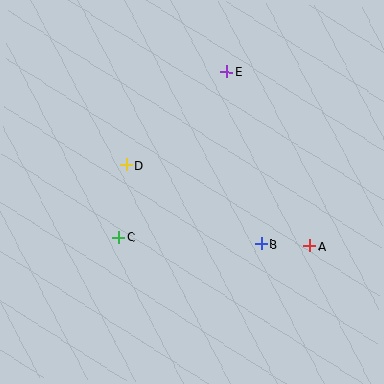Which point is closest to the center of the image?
Point D at (127, 165) is closest to the center.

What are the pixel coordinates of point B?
Point B is at (261, 244).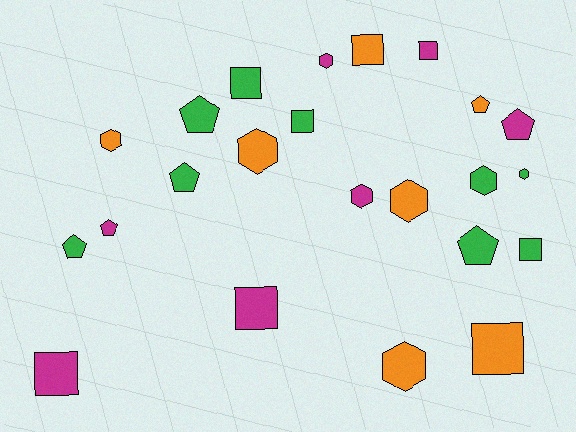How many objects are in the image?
There are 23 objects.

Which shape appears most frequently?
Square, with 8 objects.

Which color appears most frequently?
Green, with 9 objects.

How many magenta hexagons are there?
There are 2 magenta hexagons.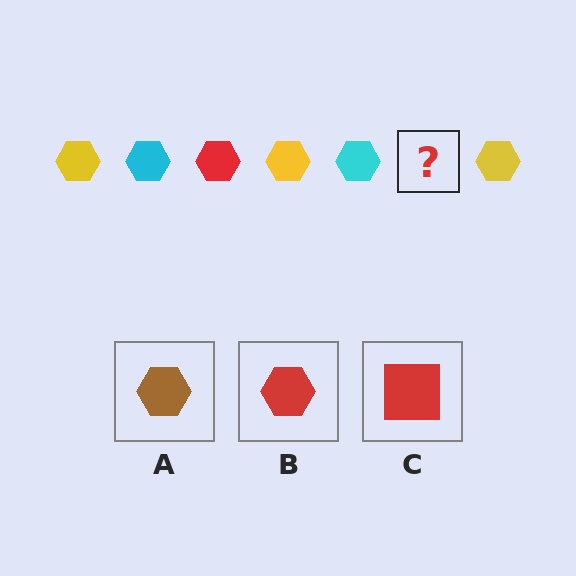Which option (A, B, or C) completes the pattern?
B.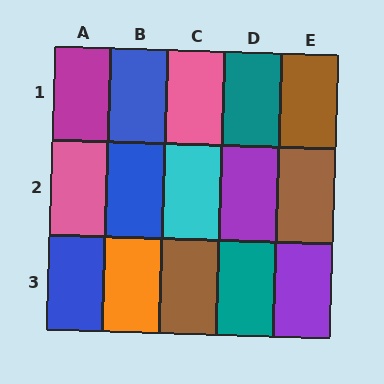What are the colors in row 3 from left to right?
Blue, orange, brown, teal, purple.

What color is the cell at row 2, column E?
Brown.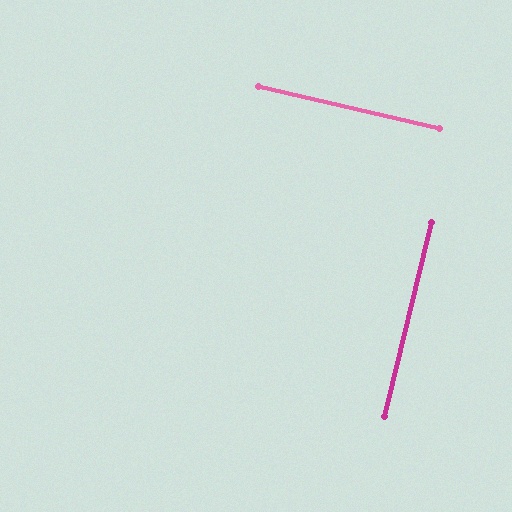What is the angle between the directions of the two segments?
Approximately 90 degrees.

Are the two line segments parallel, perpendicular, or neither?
Perpendicular — they meet at approximately 90°.